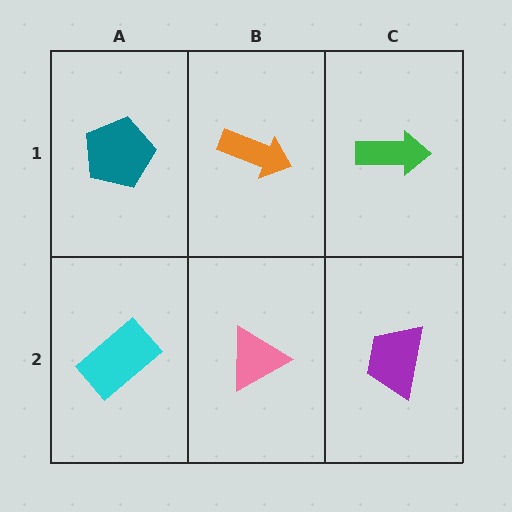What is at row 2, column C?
A purple trapezoid.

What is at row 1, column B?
An orange arrow.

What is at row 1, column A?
A teal pentagon.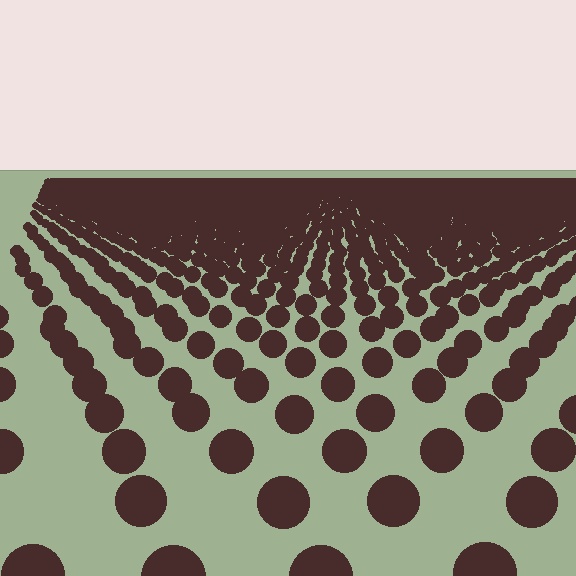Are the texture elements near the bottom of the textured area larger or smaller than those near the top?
Larger. Near the bottom, elements are closer to the viewer and appear at a bigger on-screen size.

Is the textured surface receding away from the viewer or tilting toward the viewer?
The surface is receding away from the viewer. Texture elements get smaller and denser toward the top.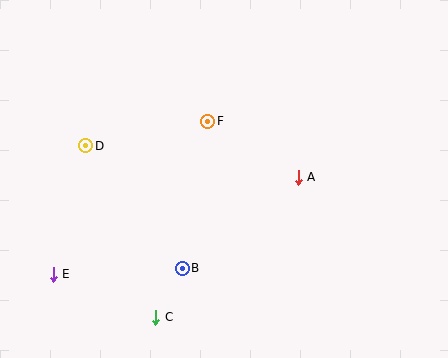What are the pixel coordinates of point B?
Point B is at (182, 268).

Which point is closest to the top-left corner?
Point D is closest to the top-left corner.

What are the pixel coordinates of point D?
Point D is at (86, 146).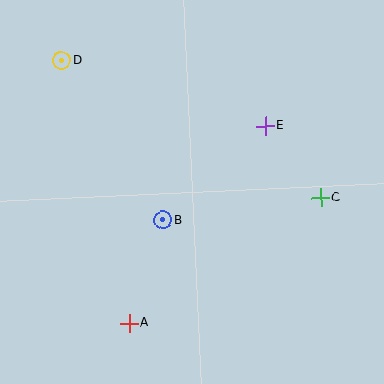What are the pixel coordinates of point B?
Point B is at (163, 220).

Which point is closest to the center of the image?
Point B at (163, 220) is closest to the center.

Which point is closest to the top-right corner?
Point E is closest to the top-right corner.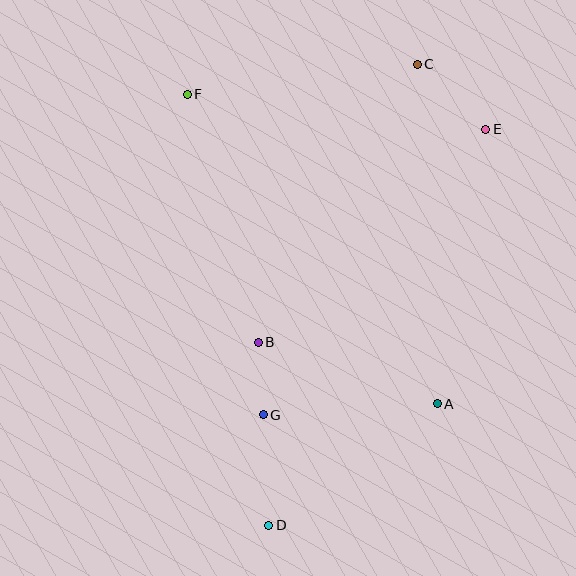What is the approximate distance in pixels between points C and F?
The distance between C and F is approximately 232 pixels.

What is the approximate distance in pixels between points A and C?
The distance between A and C is approximately 340 pixels.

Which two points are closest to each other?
Points B and G are closest to each other.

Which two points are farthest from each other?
Points C and D are farthest from each other.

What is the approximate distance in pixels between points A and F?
The distance between A and F is approximately 398 pixels.